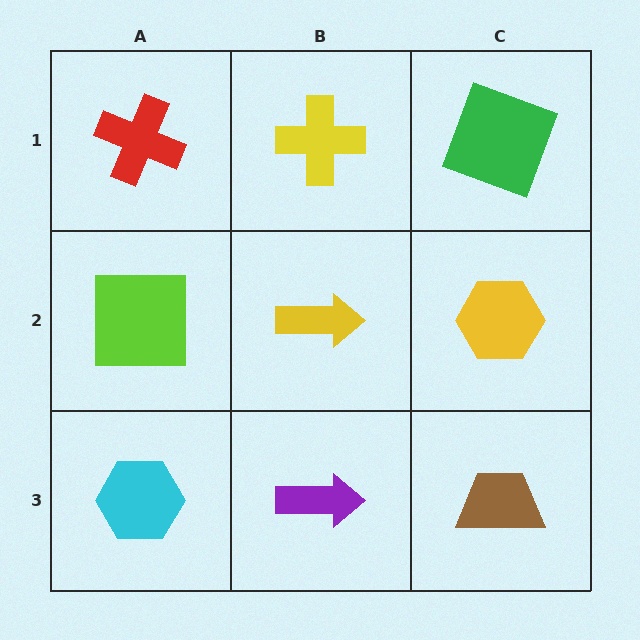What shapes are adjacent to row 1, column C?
A yellow hexagon (row 2, column C), a yellow cross (row 1, column B).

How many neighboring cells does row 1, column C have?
2.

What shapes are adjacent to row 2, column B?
A yellow cross (row 1, column B), a purple arrow (row 3, column B), a lime square (row 2, column A), a yellow hexagon (row 2, column C).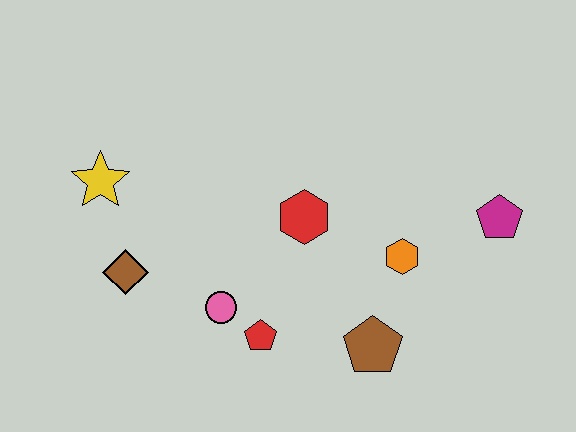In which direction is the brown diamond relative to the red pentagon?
The brown diamond is to the left of the red pentagon.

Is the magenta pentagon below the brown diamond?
No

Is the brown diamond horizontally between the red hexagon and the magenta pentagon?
No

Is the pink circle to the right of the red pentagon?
No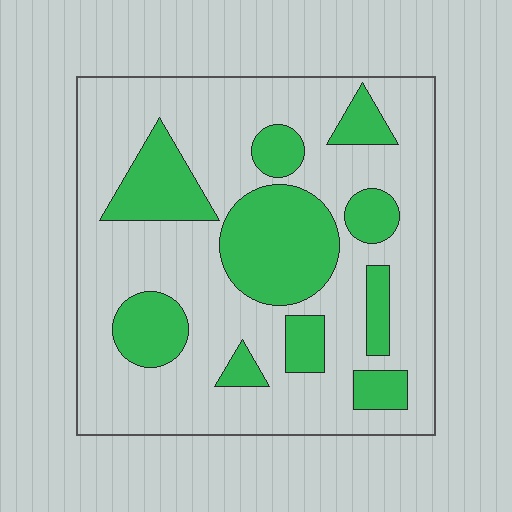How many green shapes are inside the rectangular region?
10.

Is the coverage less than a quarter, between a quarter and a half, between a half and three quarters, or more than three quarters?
Between a quarter and a half.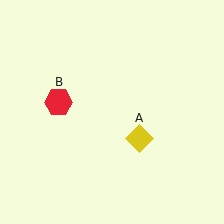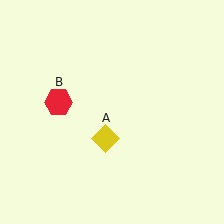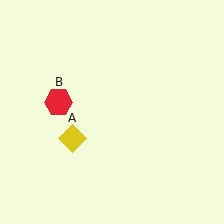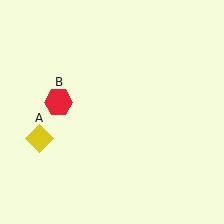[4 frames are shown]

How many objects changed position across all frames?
1 object changed position: yellow diamond (object A).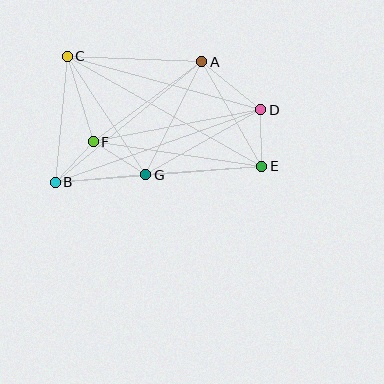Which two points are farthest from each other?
Points C and E are farthest from each other.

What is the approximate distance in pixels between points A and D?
The distance between A and D is approximately 76 pixels.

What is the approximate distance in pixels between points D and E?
The distance between D and E is approximately 57 pixels.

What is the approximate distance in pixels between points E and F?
The distance between E and F is approximately 170 pixels.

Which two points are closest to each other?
Points B and F are closest to each other.